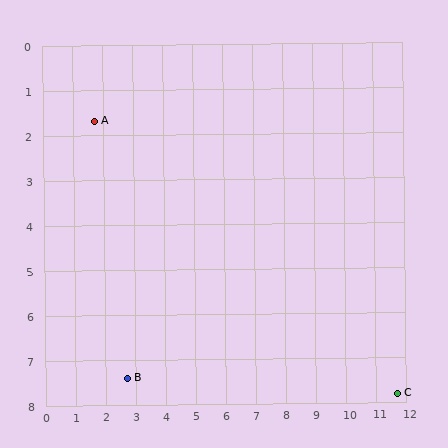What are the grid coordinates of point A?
Point A is at approximately (1.7, 1.7).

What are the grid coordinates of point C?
Point C is at approximately (11.7, 7.8).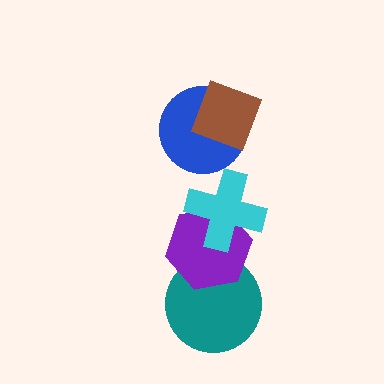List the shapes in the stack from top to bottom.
From top to bottom: the brown diamond, the blue circle, the cyan cross, the purple hexagon, the teal circle.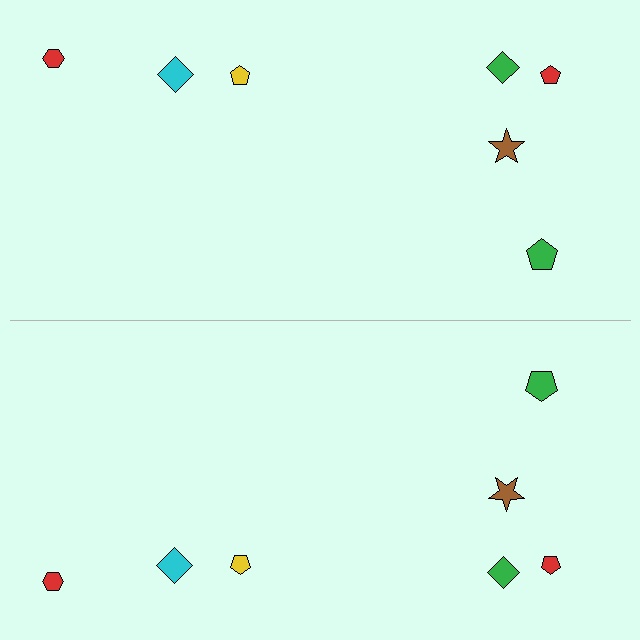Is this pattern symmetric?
Yes, this pattern has bilateral (reflection) symmetry.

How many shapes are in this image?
There are 14 shapes in this image.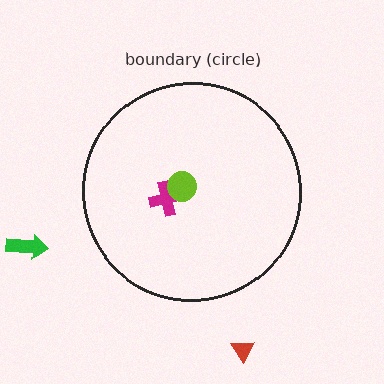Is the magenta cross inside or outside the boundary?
Inside.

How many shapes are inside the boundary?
2 inside, 2 outside.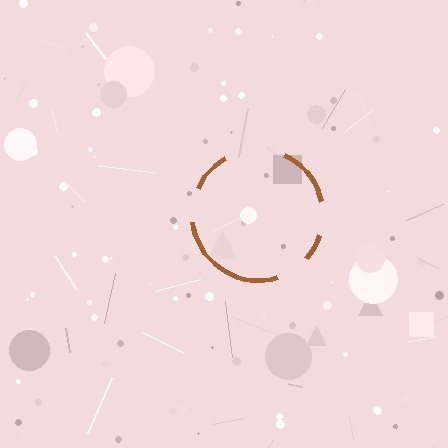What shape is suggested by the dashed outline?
The dashed outline suggests a circle.